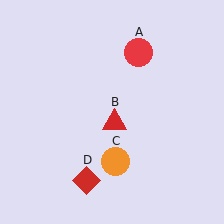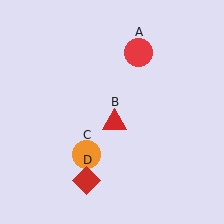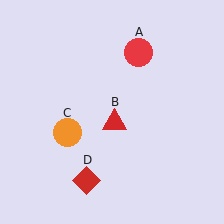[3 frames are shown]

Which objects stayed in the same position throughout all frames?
Red circle (object A) and red triangle (object B) and red diamond (object D) remained stationary.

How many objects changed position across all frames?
1 object changed position: orange circle (object C).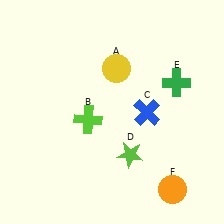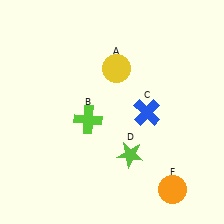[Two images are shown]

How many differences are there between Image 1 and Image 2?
There is 1 difference between the two images.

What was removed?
The green cross (E) was removed in Image 2.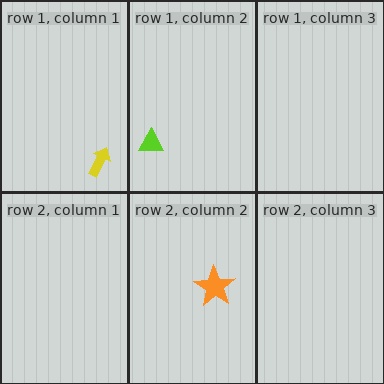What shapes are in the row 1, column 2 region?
The lime triangle.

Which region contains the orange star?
The row 2, column 2 region.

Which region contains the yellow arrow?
The row 1, column 1 region.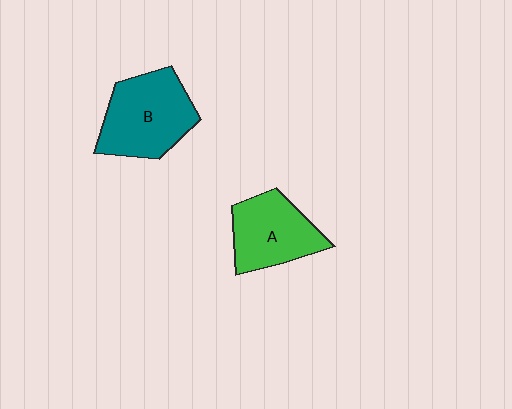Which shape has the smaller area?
Shape A (green).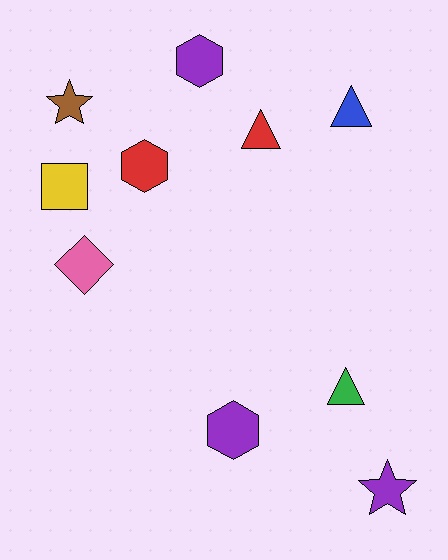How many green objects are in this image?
There is 1 green object.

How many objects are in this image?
There are 10 objects.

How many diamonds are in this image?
There is 1 diamond.